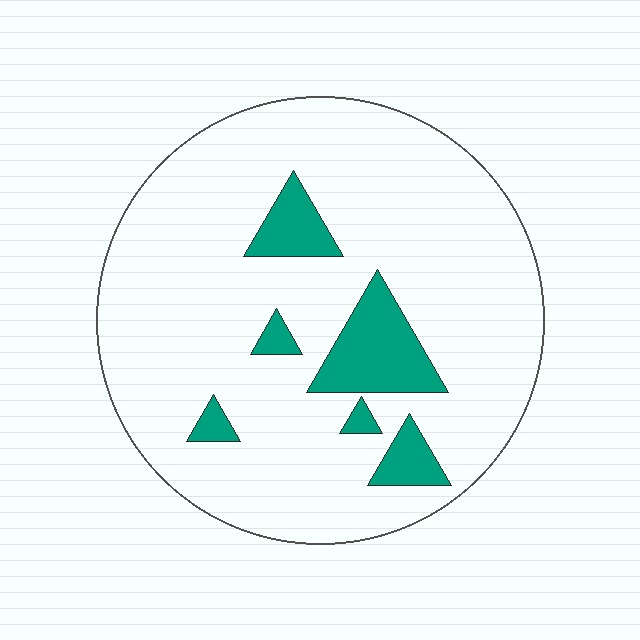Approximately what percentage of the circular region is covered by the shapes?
Approximately 15%.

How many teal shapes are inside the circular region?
6.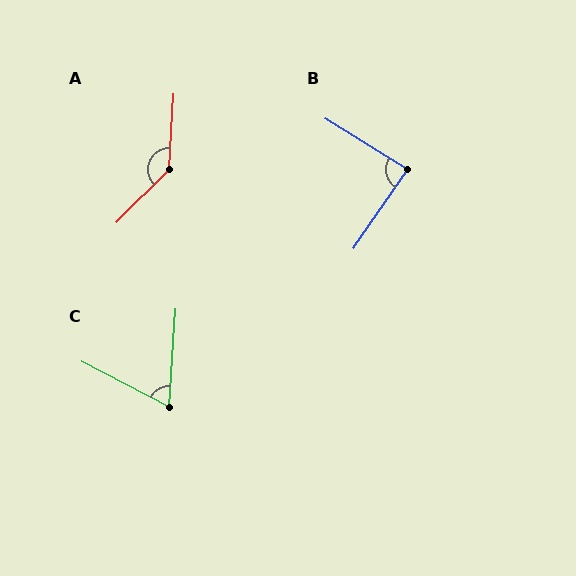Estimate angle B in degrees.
Approximately 87 degrees.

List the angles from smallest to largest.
C (66°), B (87°), A (139°).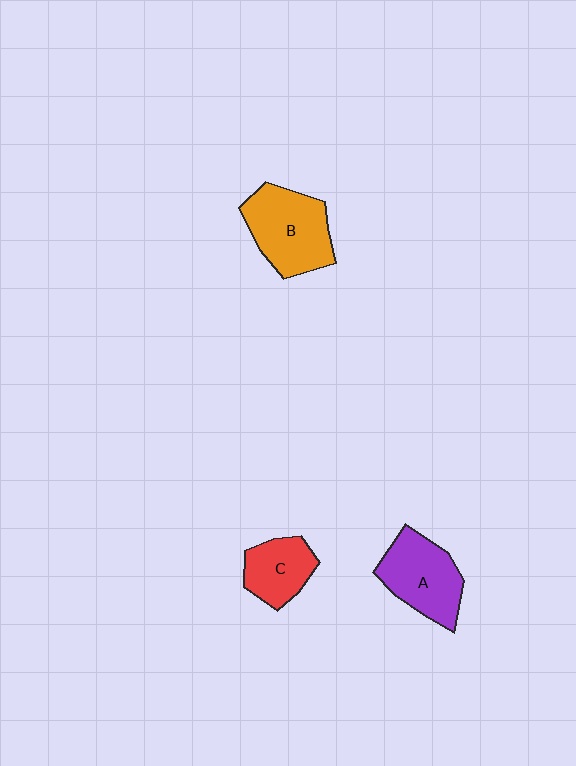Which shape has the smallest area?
Shape C (red).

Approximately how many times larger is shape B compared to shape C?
Approximately 1.6 times.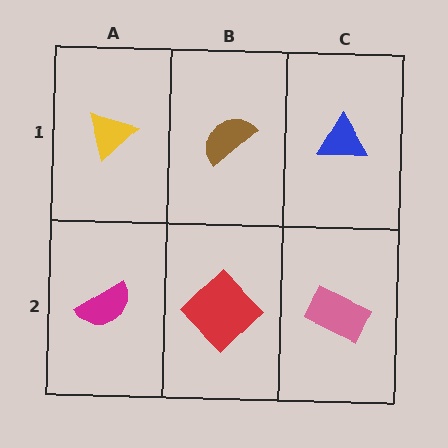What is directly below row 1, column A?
A magenta semicircle.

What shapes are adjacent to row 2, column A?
A yellow triangle (row 1, column A), a red diamond (row 2, column B).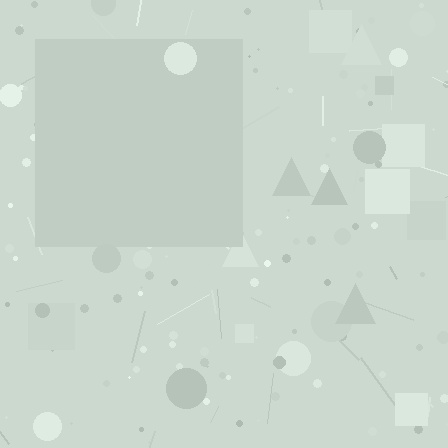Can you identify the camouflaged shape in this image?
The camouflaged shape is a square.